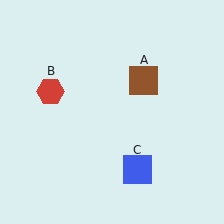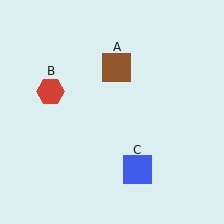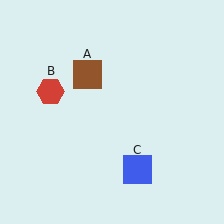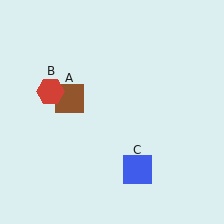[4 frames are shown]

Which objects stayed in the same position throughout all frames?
Red hexagon (object B) and blue square (object C) remained stationary.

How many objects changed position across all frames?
1 object changed position: brown square (object A).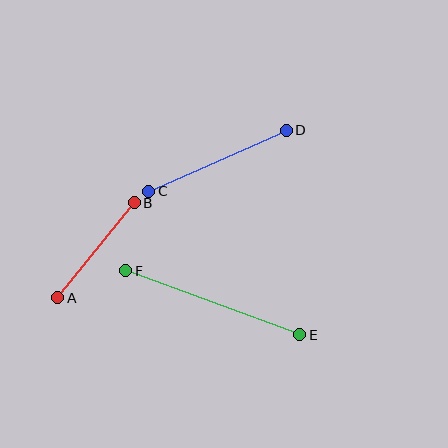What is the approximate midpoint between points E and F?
The midpoint is at approximately (213, 303) pixels.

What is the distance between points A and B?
The distance is approximately 122 pixels.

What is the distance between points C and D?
The distance is approximately 151 pixels.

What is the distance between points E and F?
The distance is approximately 185 pixels.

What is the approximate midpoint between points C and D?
The midpoint is at approximately (218, 161) pixels.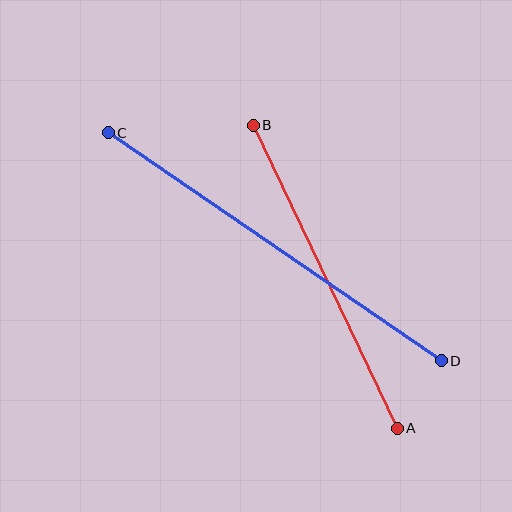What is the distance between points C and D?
The distance is approximately 403 pixels.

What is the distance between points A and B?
The distance is approximately 335 pixels.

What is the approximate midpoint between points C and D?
The midpoint is at approximately (275, 247) pixels.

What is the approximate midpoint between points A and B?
The midpoint is at approximately (325, 277) pixels.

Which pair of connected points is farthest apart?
Points C and D are farthest apart.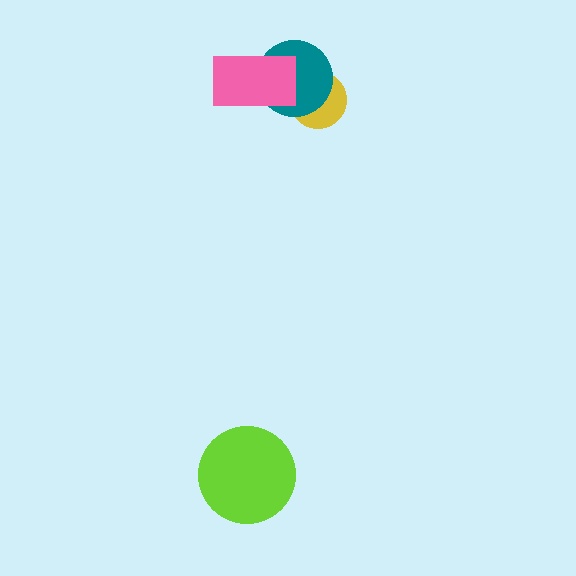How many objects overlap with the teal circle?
2 objects overlap with the teal circle.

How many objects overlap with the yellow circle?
1 object overlaps with the yellow circle.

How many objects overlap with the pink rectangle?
1 object overlaps with the pink rectangle.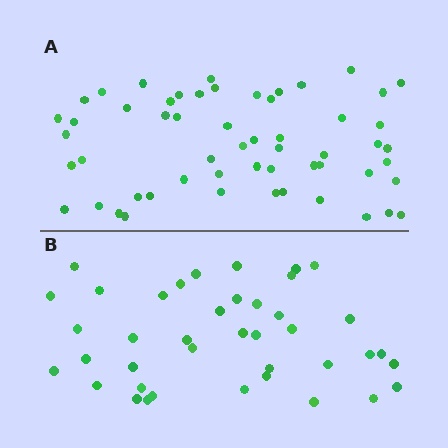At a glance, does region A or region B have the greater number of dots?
Region A (the top region) has more dots.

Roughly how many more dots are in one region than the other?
Region A has approximately 15 more dots than region B.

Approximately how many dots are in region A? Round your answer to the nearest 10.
About 60 dots. (The exact count is 56, which rounds to 60.)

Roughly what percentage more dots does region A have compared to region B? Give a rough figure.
About 40% more.